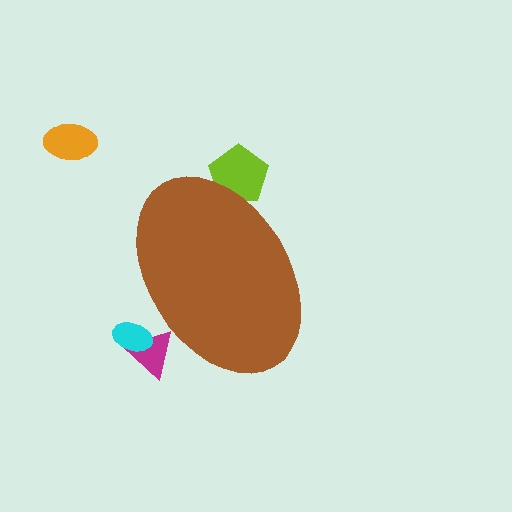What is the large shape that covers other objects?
A brown ellipse.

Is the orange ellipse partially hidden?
No, the orange ellipse is fully visible.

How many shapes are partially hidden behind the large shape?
3 shapes are partially hidden.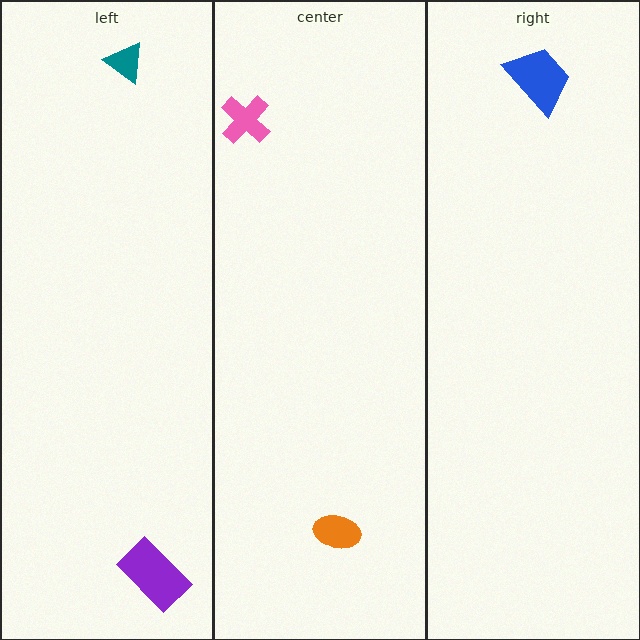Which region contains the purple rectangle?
The left region.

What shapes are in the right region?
The blue trapezoid.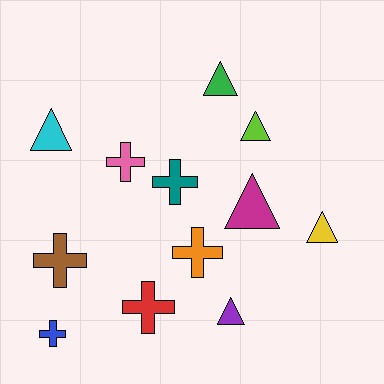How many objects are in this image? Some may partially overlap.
There are 12 objects.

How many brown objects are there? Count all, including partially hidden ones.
There is 1 brown object.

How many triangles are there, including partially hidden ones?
There are 6 triangles.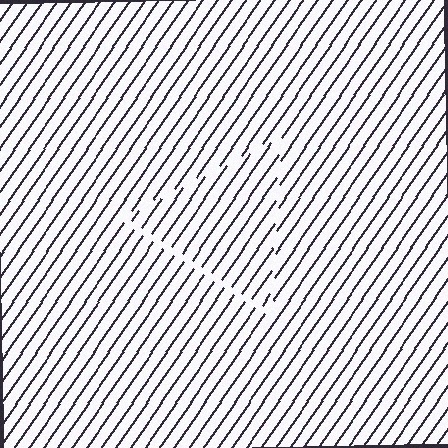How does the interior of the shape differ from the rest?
The interior of the shape contains the same grating, shifted by half a period — the contour is defined by the phase discontinuity where line-ends from the inner and outer gratings abut.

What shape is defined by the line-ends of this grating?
An illusory triangle. The interior of the shape contains the same grating, shifted by half a period — the contour is defined by the phase discontinuity where line-ends from the inner and outer gratings abut.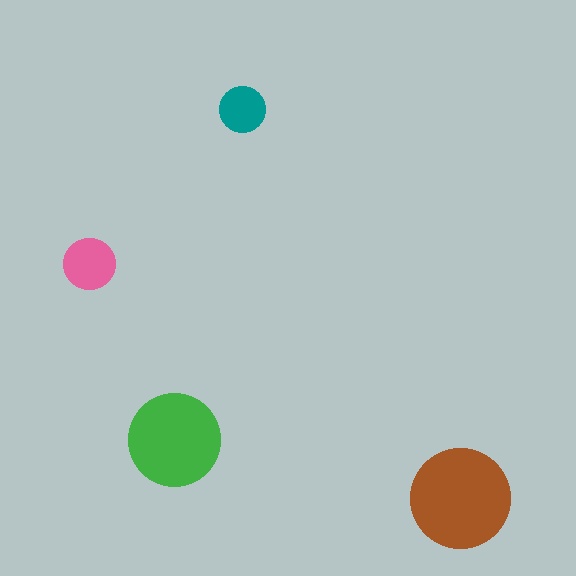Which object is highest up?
The teal circle is topmost.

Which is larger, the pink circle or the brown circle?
The brown one.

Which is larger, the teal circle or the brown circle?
The brown one.